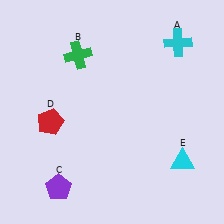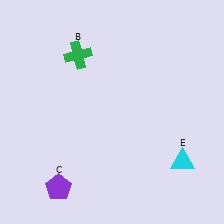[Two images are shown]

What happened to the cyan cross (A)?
The cyan cross (A) was removed in Image 2. It was in the top-right area of Image 1.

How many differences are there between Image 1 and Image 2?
There are 2 differences between the two images.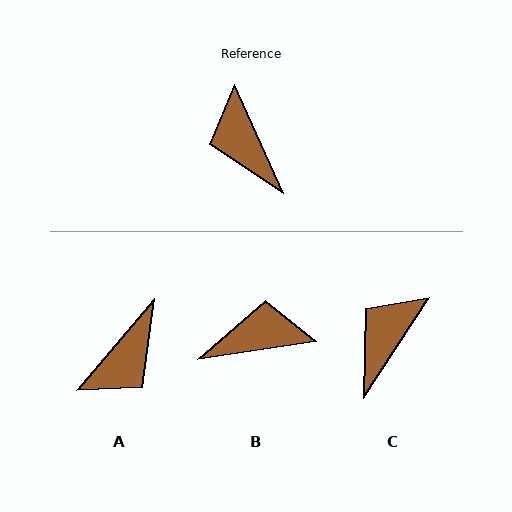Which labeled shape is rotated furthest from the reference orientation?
A, about 115 degrees away.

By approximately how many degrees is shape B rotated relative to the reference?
Approximately 106 degrees clockwise.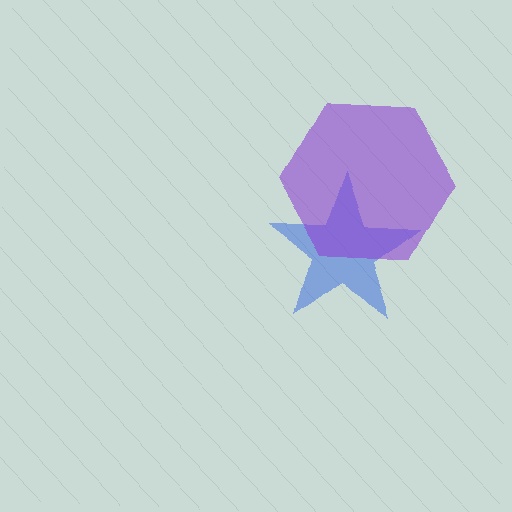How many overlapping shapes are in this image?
There are 2 overlapping shapes in the image.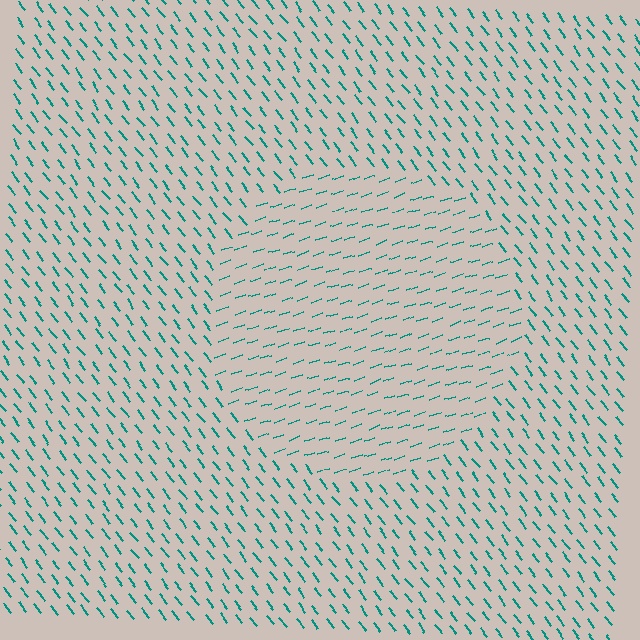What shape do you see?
I see a circle.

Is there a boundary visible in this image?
Yes, there is a texture boundary formed by a change in line orientation.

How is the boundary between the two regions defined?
The boundary is defined purely by a change in line orientation (approximately 70 degrees difference). All lines are the same color and thickness.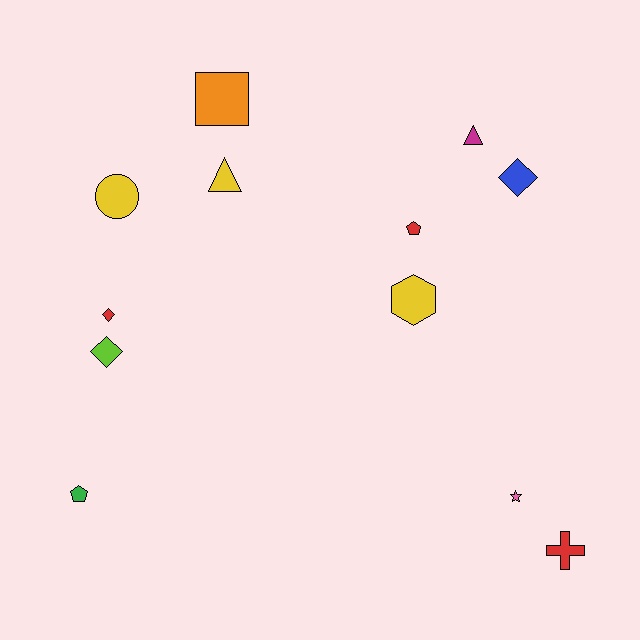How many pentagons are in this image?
There are 2 pentagons.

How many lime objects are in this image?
There is 1 lime object.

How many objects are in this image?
There are 12 objects.